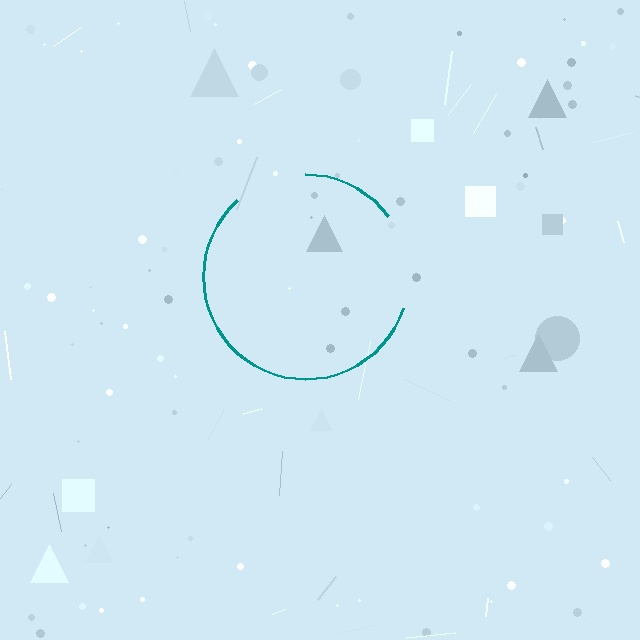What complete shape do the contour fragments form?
The contour fragments form a circle.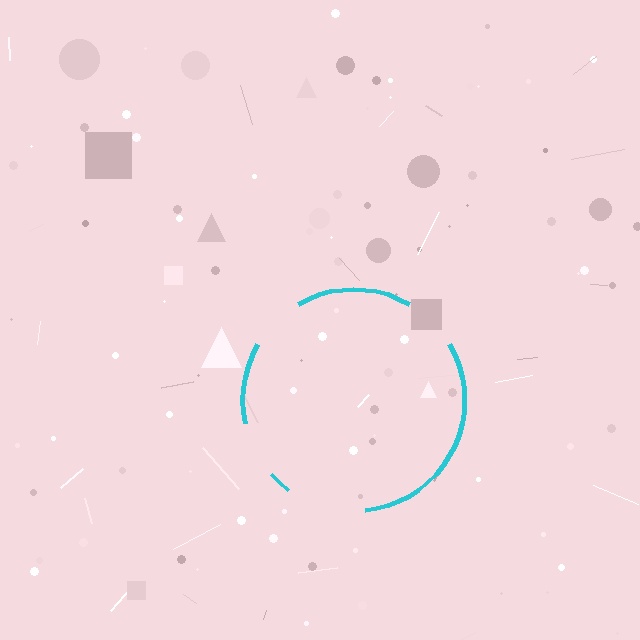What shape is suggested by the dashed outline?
The dashed outline suggests a circle.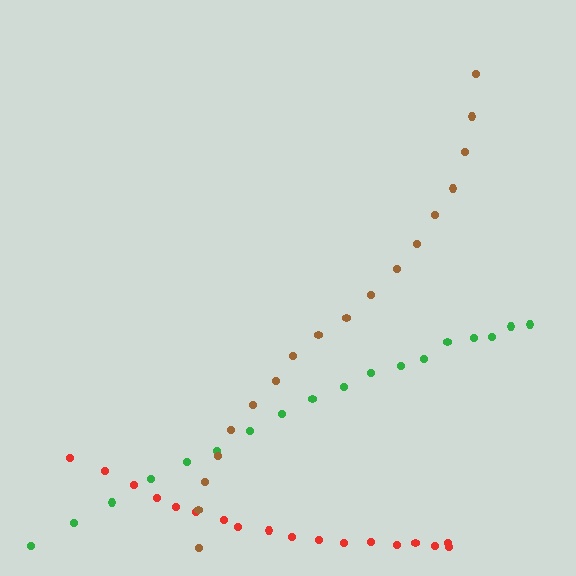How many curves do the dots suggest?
There are 3 distinct paths.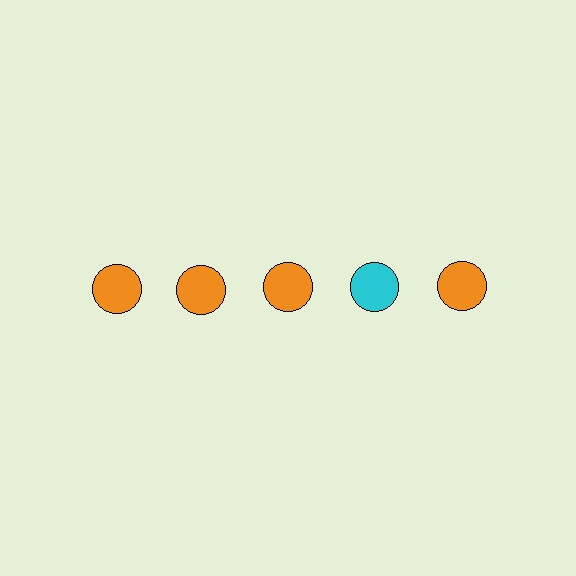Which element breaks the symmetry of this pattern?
The cyan circle in the top row, second from right column breaks the symmetry. All other shapes are orange circles.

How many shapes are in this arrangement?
There are 5 shapes arranged in a grid pattern.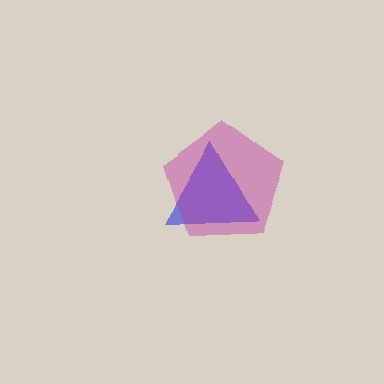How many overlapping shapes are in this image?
There are 2 overlapping shapes in the image.